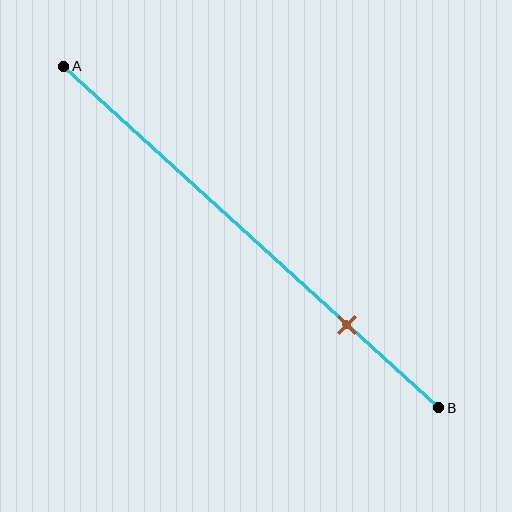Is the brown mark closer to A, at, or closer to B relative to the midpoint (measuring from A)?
The brown mark is closer to point B than the midpoint of segment AB.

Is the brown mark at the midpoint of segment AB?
No, the mark is at about 75% from A, not at the 50% midpoint.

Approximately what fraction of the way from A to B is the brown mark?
The brown mark is approximately 75% of the way from A to B.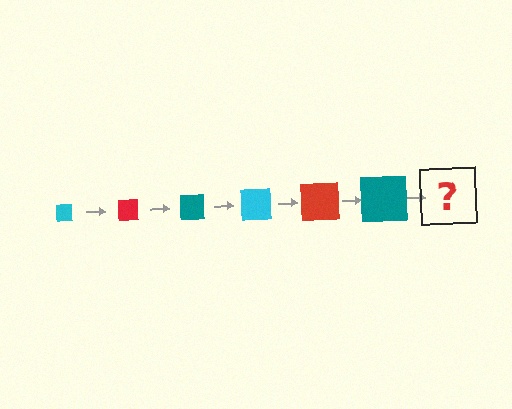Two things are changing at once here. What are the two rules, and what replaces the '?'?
The two rules are that the square grows larger each step and the color cycles through cyan, red, and teal. The '?' should be a cyan square, larger than the previous one.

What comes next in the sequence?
The next element should be a cyan square, larger than the previous one.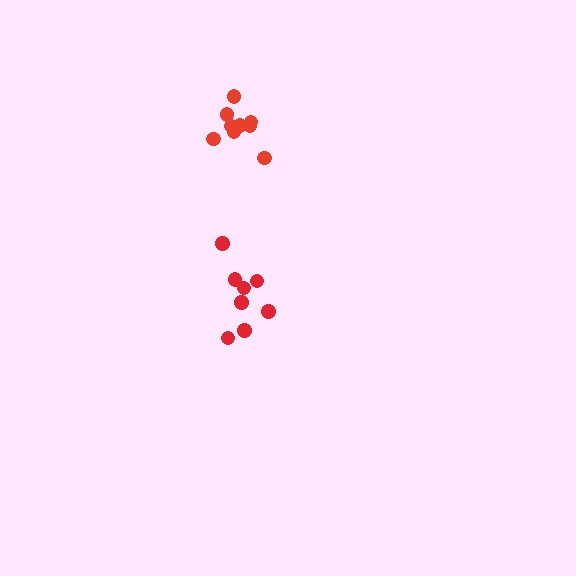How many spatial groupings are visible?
There are 2 spatial groupings.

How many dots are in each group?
Group 1: 8 dots, Group 2: 10 dots (18 total).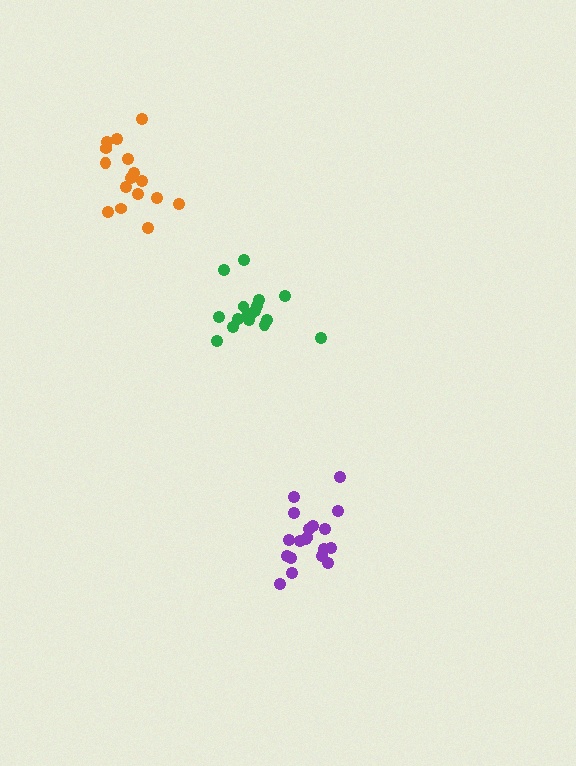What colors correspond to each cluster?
The clusters are colored: green, purple, orange.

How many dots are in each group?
Group 1: 17 dots, Group 2: 19 dots, Group 3: 16 dots (52 total).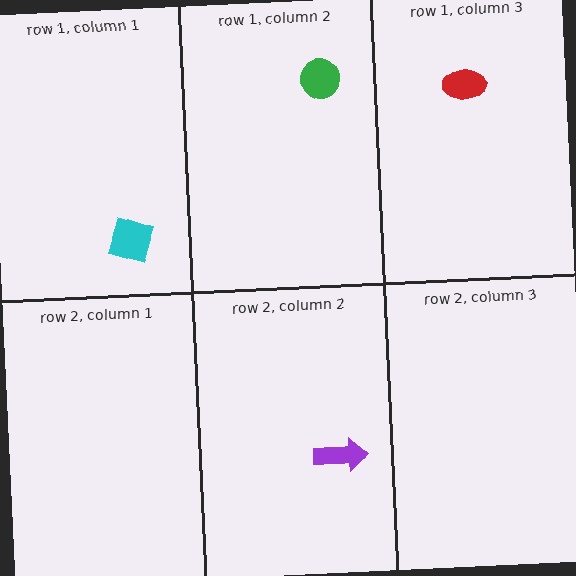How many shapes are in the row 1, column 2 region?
1.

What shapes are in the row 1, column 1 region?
The cyan diamond.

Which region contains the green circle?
The row 1, column 2 region.